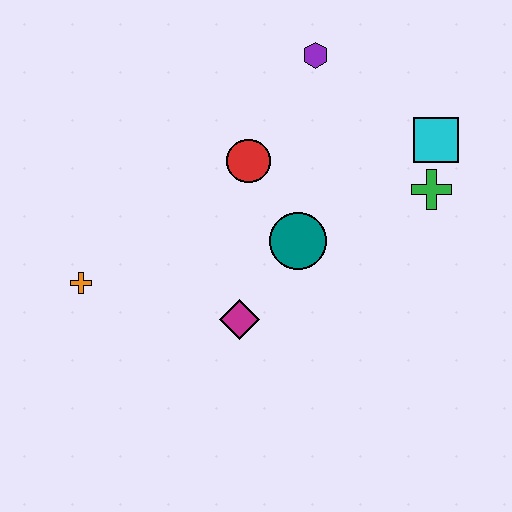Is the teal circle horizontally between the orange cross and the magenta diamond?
No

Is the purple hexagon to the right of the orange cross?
Yes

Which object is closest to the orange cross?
The magenta diamond is closest to the orange cross.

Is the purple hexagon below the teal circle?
No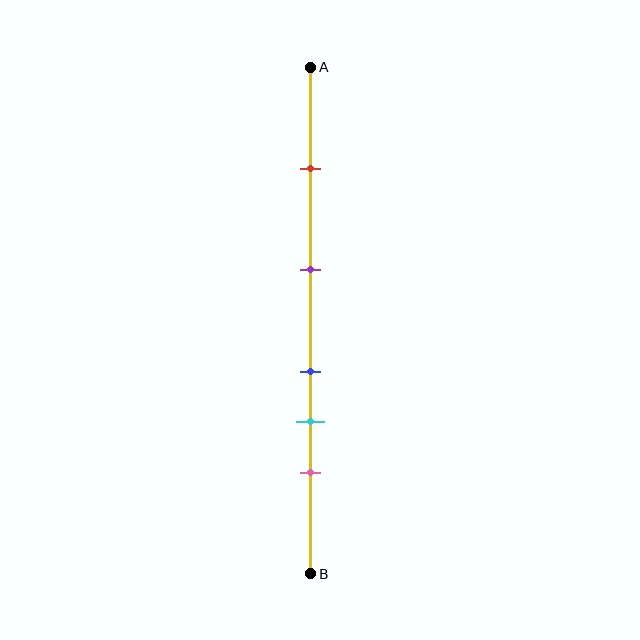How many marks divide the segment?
There are 5 marks dividing the segment.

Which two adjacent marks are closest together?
The blue and cyan marks are the closest adjacent pair.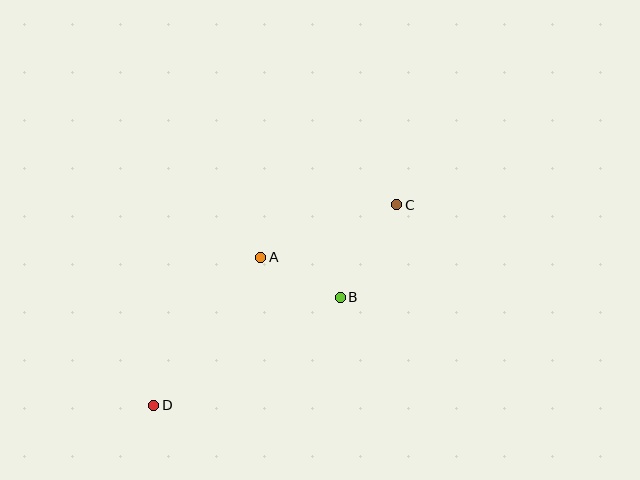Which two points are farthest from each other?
Points C and D are farthest from each other.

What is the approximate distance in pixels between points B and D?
The distance between B and D is approximately 216 pixels.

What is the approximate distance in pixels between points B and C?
The distance between B and C is approximately 108 pixels.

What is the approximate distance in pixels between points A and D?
The distance between A and D is approximately 183 pixels.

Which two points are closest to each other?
Points A and B are closest to each other.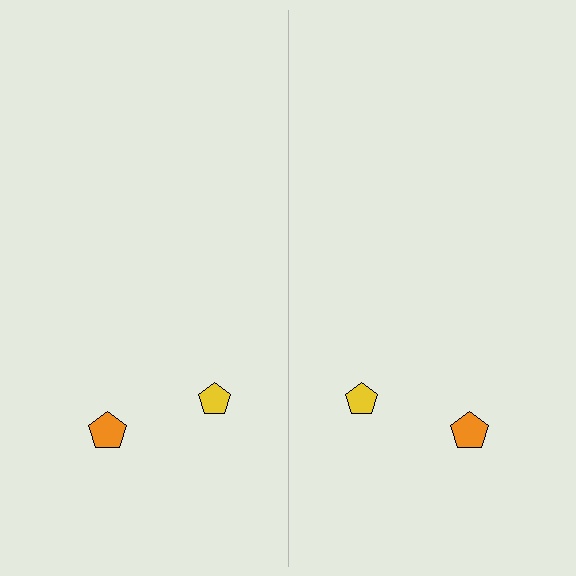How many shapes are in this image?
There are 4 shapes in this image.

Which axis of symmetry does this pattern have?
The pattern has a vertical axis of symmetry running through the center of the image.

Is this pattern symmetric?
Yes, this pattern has bilateral (reflection) symmetry.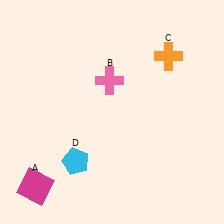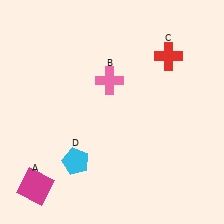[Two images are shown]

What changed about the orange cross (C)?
In Image 1, C is orange. In Image 2, it changed to red.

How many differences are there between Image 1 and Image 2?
There is 1 difference between the two images.